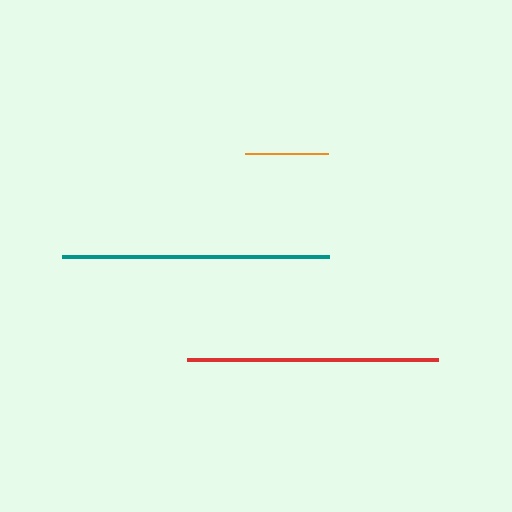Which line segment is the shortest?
The orange line is the shortest at approximately 83 pixels.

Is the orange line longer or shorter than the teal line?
The teal line is longer than the orange line.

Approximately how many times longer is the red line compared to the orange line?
The red line is approximately 3.0 times the length of the orange line.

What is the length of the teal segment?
The teal segment is approximately 267 pixels long.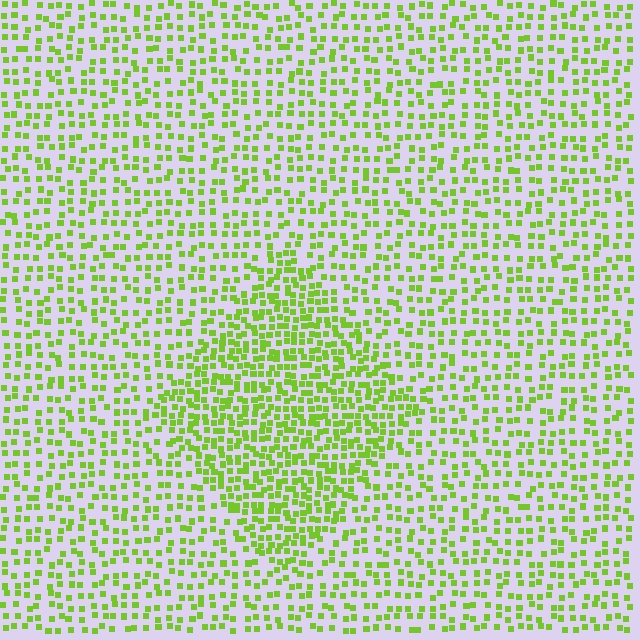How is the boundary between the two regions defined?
The boundary is defined by a change in element density (approximately 1.8x ratio). All elements are the same color, size, and shape.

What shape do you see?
I see a diamond.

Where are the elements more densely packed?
The elements are more densely packed inside the diamond boundary.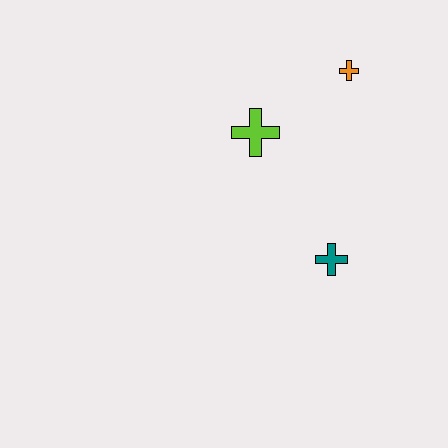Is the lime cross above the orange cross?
No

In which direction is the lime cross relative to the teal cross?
The lime cross is above the teal cross.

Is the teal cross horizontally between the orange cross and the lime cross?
Yes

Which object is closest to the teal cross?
The lime cross is closest to the teal cross.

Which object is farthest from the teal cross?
The orange cross is farthest from the teal cross.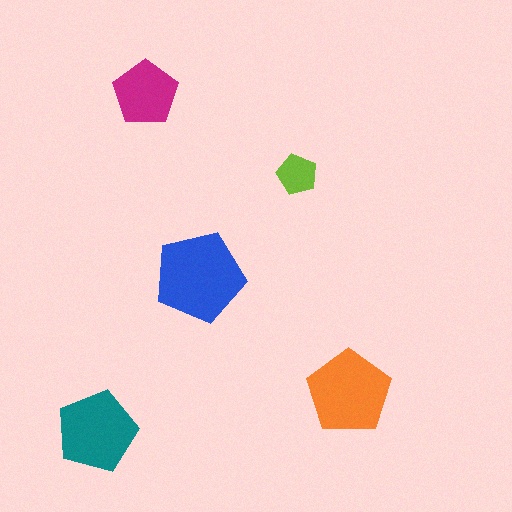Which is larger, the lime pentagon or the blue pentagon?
The blue one.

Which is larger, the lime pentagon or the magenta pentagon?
The magenta one.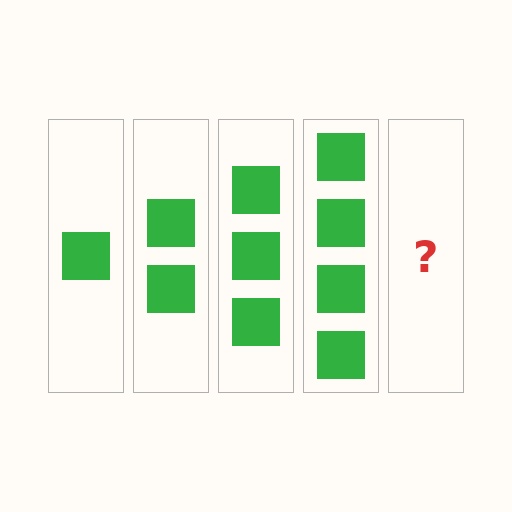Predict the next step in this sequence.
The next step is 5 squares.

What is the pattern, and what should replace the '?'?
The pattern is that each step adds one more square. The '?' should be 5 squares.